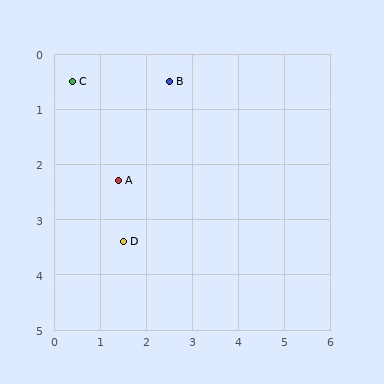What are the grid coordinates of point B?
Point B is at approximately (2.5, 0.5).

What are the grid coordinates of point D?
Point D is at approximately (1.5, 3.4).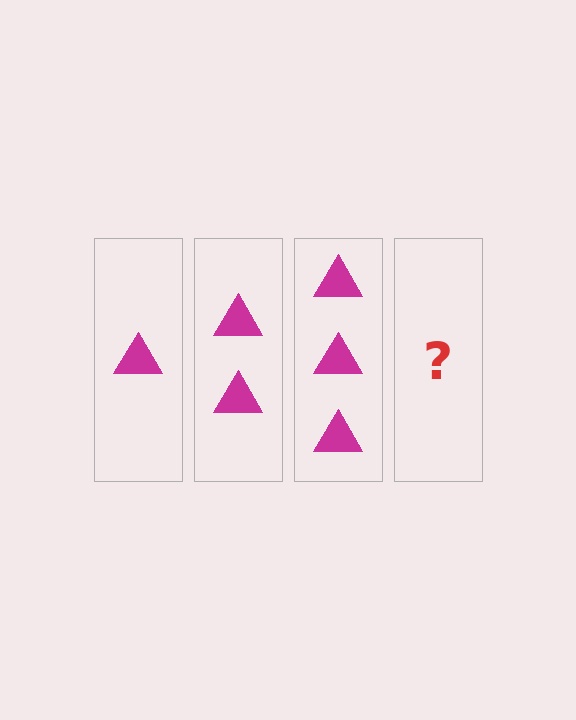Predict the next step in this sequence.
The next step is 4 triangles.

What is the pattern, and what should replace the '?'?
The pattern is that each step adds one more triangle. The '?' should be 4 triangles.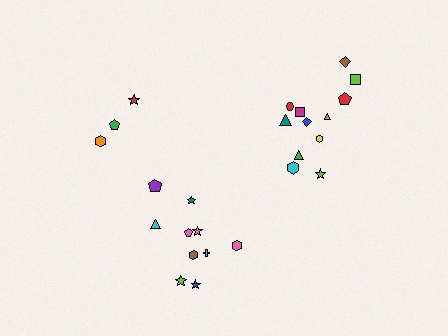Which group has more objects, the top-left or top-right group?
The top-right group.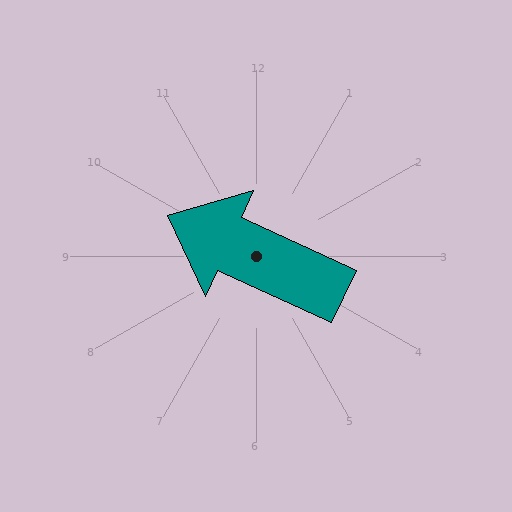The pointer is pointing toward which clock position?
Roughly 10 o'clock.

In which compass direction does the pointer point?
Northwest.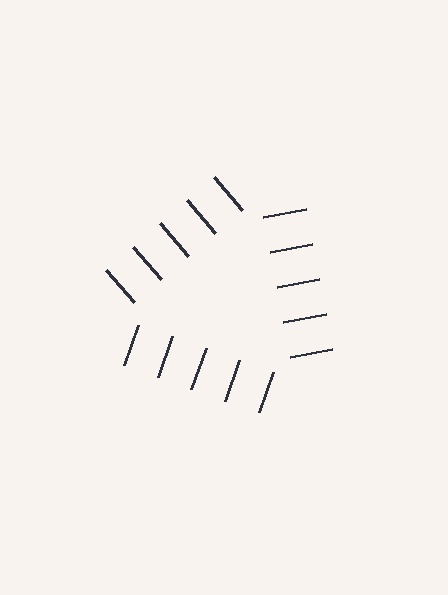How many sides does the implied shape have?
3 sides — the line-ends trace a triangle.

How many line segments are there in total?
15 — 5 along each of the 3 edges.